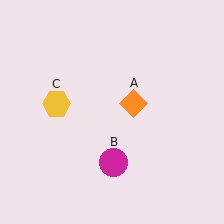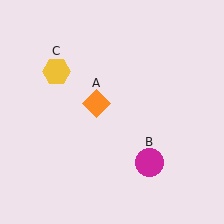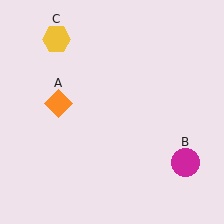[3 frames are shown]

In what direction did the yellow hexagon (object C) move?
The yellow hexagon (object C) moved up.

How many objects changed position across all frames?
3 objects changed position: orange diamond (object A), magenta circle (object B), yellow hexagon (object C).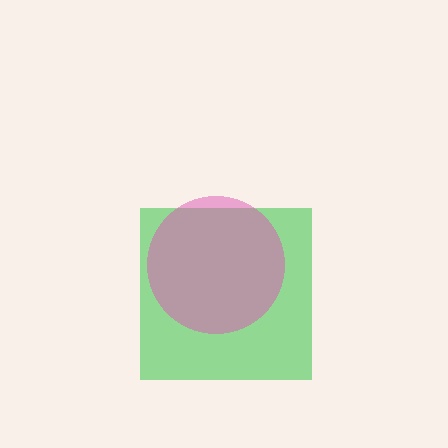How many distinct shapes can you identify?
There are 2 distinct shapes: a green square, a pink circle.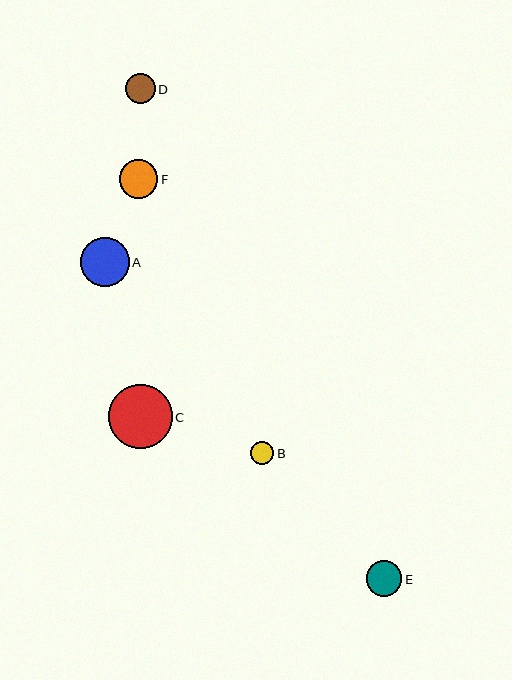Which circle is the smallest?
Circle B is the smallest with a size of approximately 23 pixels.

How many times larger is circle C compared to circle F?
Circle C is approximately 1.7 times the size of circle F.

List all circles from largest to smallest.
From largest to smallest: C, A, F, E, D, B.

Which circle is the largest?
Circle C is the largest with a size of approximately 64 pixels.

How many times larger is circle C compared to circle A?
Circle C is approximately 1.3 times the size of circle A.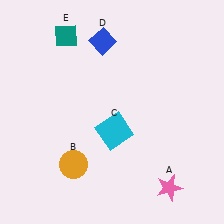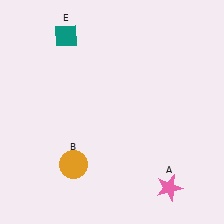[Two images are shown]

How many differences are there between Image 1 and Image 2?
There are 2 differences between the two images.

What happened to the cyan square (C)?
The cyan square (C) was removed in Image 2. It was in the bottom-right area of Image 1.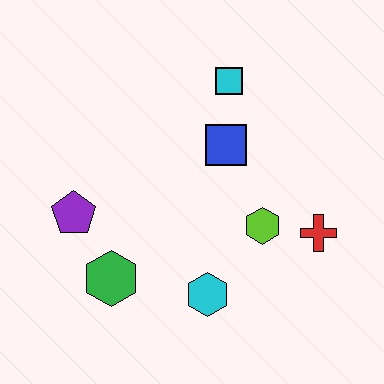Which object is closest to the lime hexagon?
The red cross is closest to the lime hexagon.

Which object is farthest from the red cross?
The purple pentagon is farthest from the red cross.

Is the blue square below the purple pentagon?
No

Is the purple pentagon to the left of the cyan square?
Yes